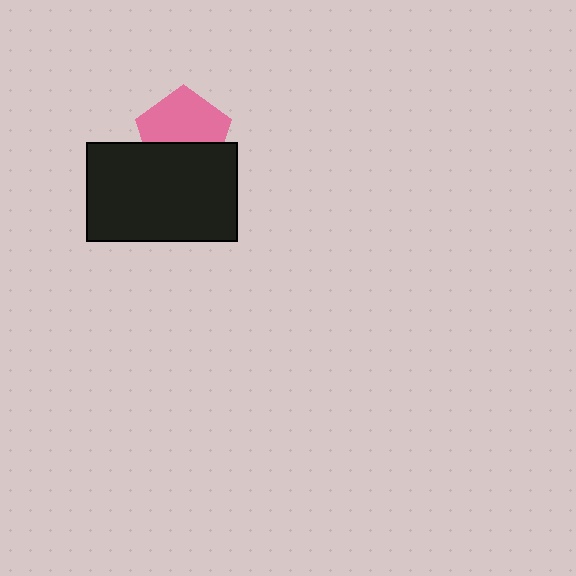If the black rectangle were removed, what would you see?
You would see the complete pink pentagon.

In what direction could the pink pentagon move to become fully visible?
The pink pentagon could move up. That would shift it out from behind the black rectangle entirely.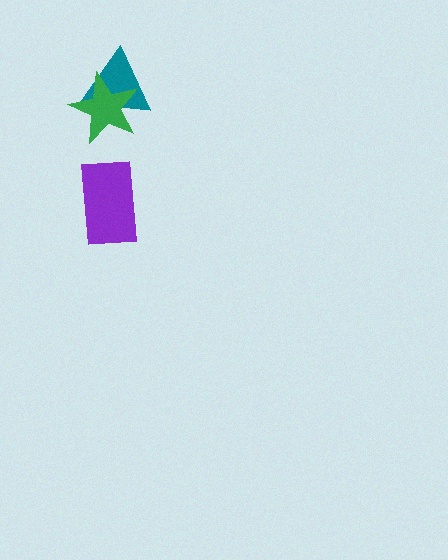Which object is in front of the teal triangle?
The green star is in front of the teal triangle.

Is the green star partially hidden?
No, no other shape covers it.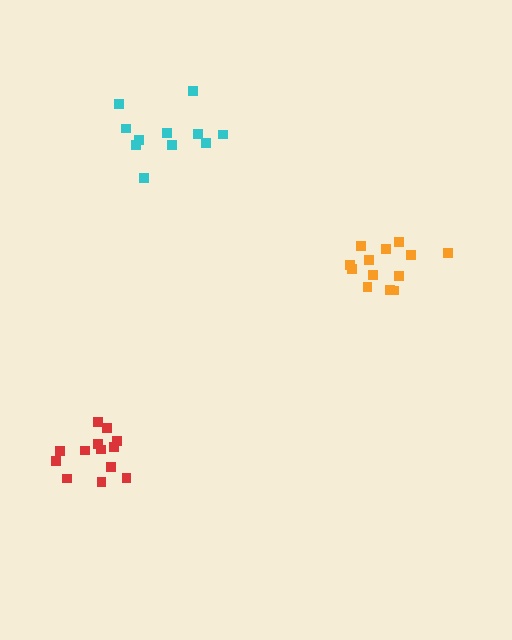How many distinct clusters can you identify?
There are 3 distinct clusters.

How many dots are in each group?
Group 1: 13 dots, Group 2: 13 dots, Group 3: 11 dots (37 total).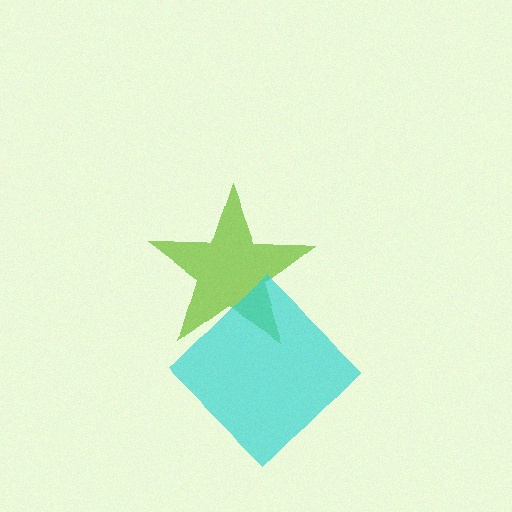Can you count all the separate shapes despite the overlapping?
Yes, there are 2 separate shapes.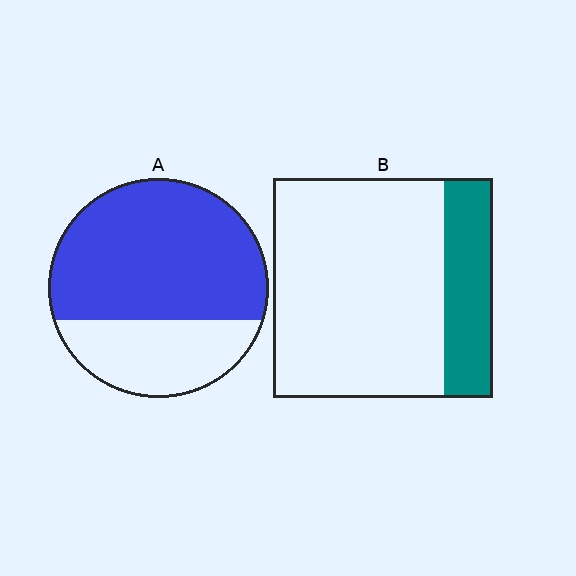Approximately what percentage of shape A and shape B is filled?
A is approximately 70% and B is approximately 20%.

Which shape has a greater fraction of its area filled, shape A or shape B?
Shape A.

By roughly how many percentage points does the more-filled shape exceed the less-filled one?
By roughly 45 percentage points (A over B).